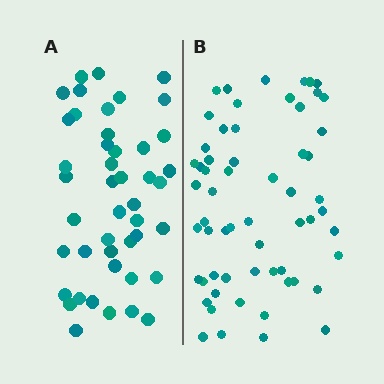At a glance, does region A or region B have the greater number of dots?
Region B (the right region) has more dots.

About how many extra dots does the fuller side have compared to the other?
Region B has approximately 15 more dots than region A.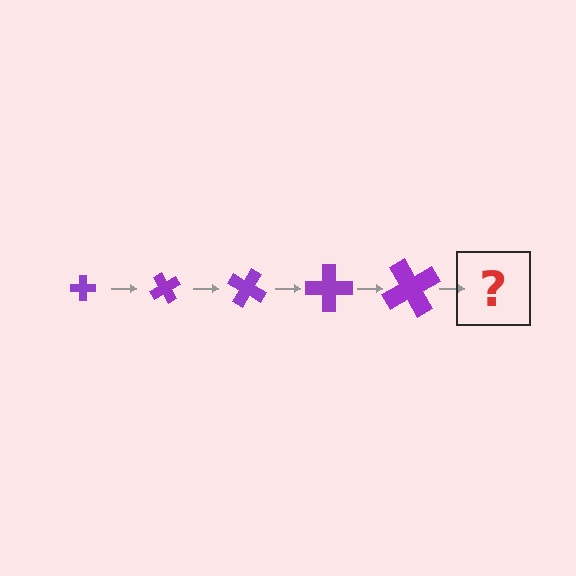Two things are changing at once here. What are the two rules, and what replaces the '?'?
The two rules are that the cross grows larger each step and it rotates 60 degrees each step. The '?' should be a cross, larger than the previous one and rotated 300 degrees from the start.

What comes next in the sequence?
The next element should be a cross, larger than the previous one and rotated 300 degrees from the start.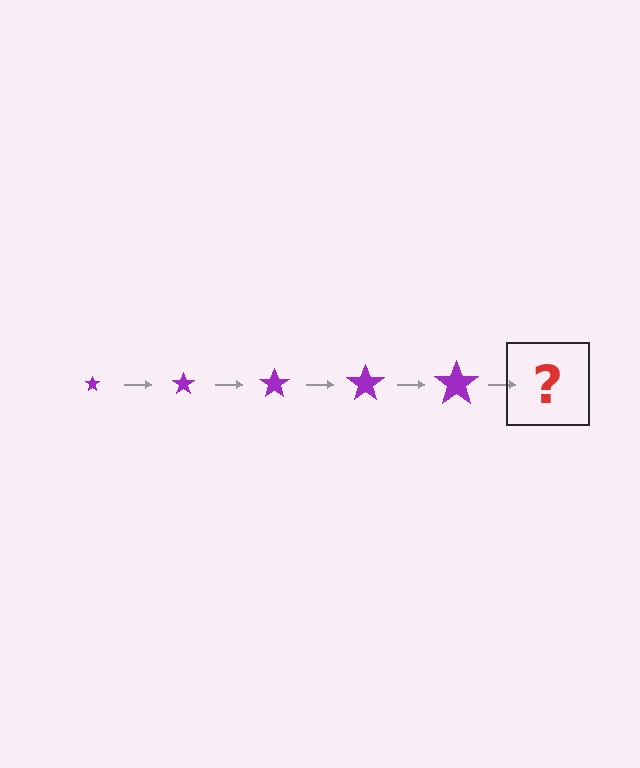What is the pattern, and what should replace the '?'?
The pattern is that the star gets progressively larger each step. The '?' should be a purple star, larger than the previous one.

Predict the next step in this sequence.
The next step is a purple star, larger than the previous one.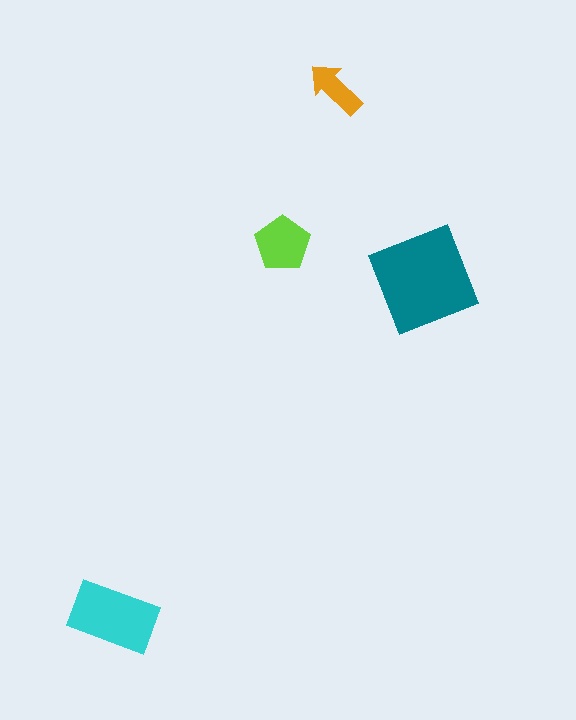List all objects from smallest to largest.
The orange arrow, the lime pentagon, the cyan rectangle, the teal diamond.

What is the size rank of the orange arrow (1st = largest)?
4th.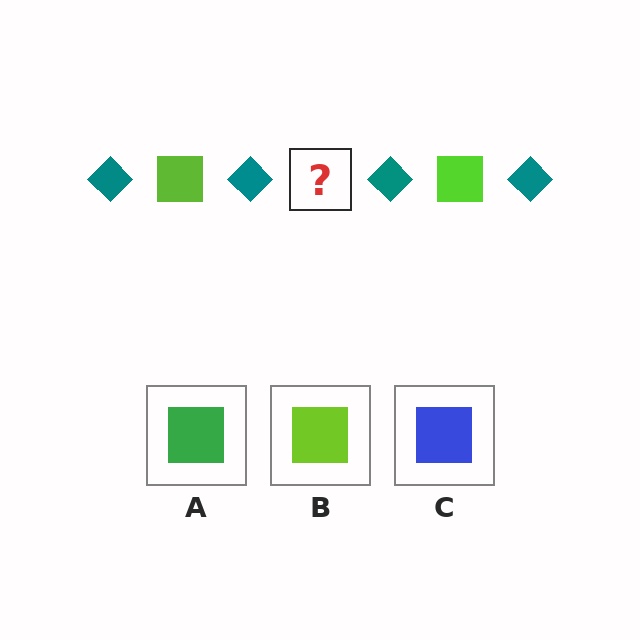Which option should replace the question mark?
Option B.